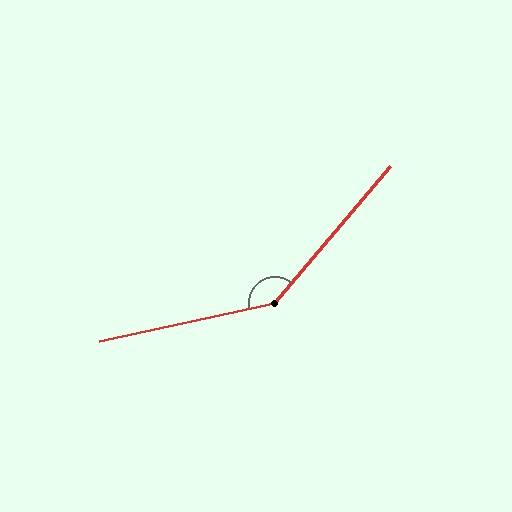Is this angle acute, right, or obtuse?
It is obtuse.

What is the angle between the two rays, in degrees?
Approximately 143 degrees.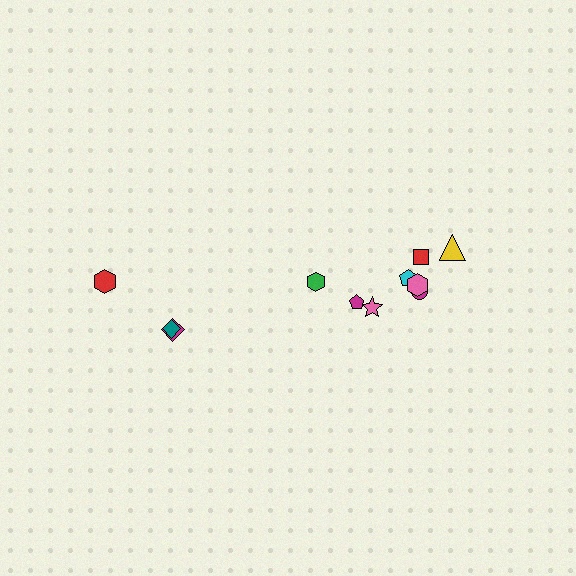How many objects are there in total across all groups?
There are 11 objects.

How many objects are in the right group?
There are 8 objects.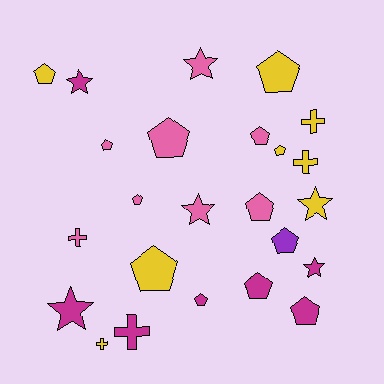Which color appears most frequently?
Pink, with 8 objects.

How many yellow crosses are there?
There are 3 yellow crosses.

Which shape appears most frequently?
Pentagon, with 13 objects.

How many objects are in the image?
There are 24 objects.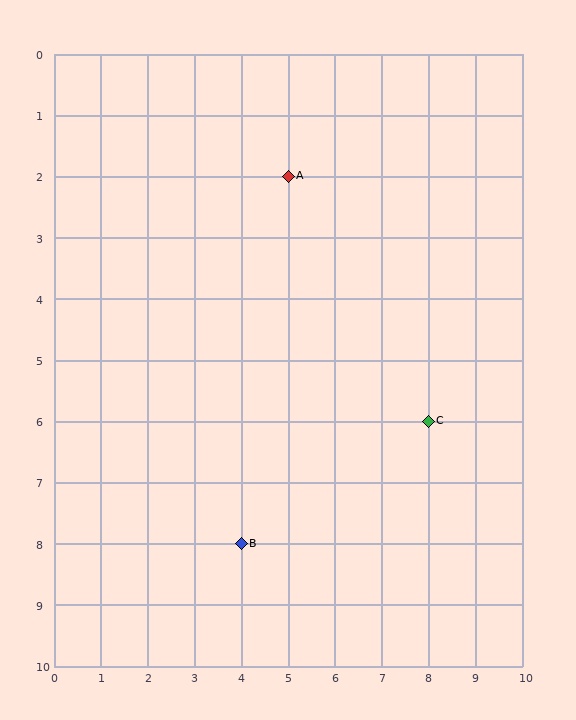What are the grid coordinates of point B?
Point B is at grid coordinates (4, 8).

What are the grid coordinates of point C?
Point C is at grid coordinates (8, 6).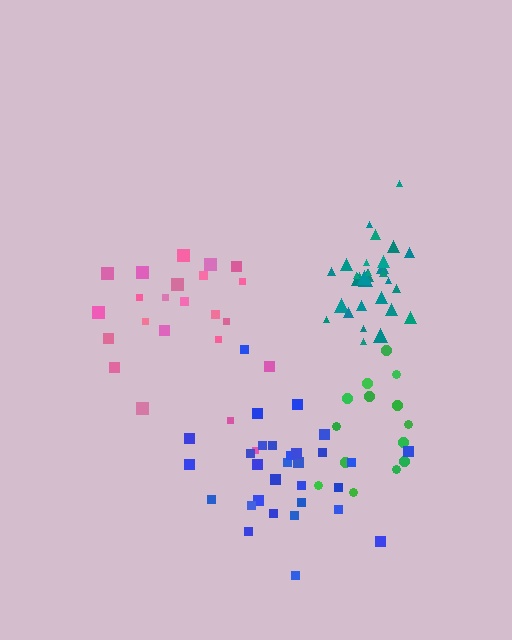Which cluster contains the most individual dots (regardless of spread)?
Teal (31).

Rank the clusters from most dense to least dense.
teal, blue, green, pink.